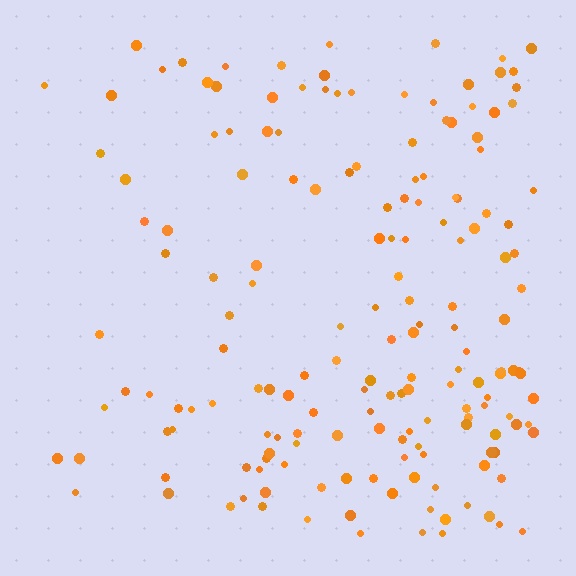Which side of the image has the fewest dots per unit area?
The left.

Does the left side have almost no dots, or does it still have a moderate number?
Still a moderate number, just noticeably fewer than the right.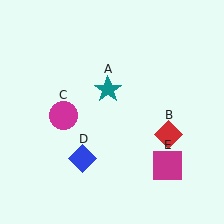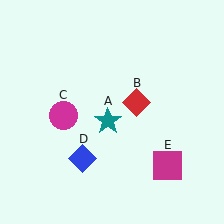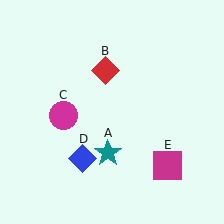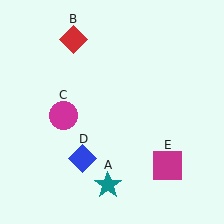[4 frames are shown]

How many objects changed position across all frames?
2 objects changed position: teal star (object A), red diamond (object B).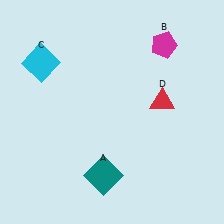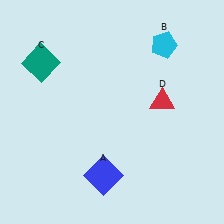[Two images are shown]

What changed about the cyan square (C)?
In Image 1, C is cyan. In Image 2, it changed to teal.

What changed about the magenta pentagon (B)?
In Image 1, B is magenta. In Image 2, it changed to cyan.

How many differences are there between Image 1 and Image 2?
There are 3 differences between the two images.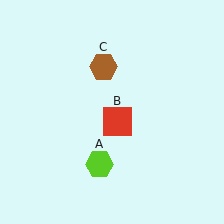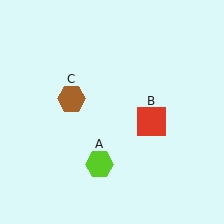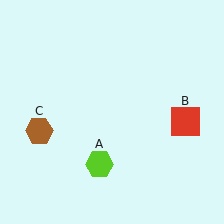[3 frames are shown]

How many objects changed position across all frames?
2 objects changed position: red square (object B), brown hexagon (object C).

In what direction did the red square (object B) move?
The red square (object B) moved right.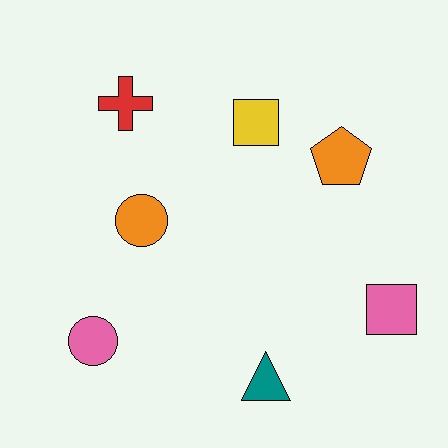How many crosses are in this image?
There is 1 cross.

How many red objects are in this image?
There is 1 red object.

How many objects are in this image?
There are 7 objects.